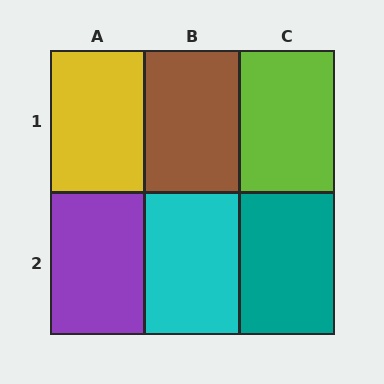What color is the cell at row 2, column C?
Teal.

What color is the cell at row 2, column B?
Cyan.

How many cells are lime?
1 cell is lime.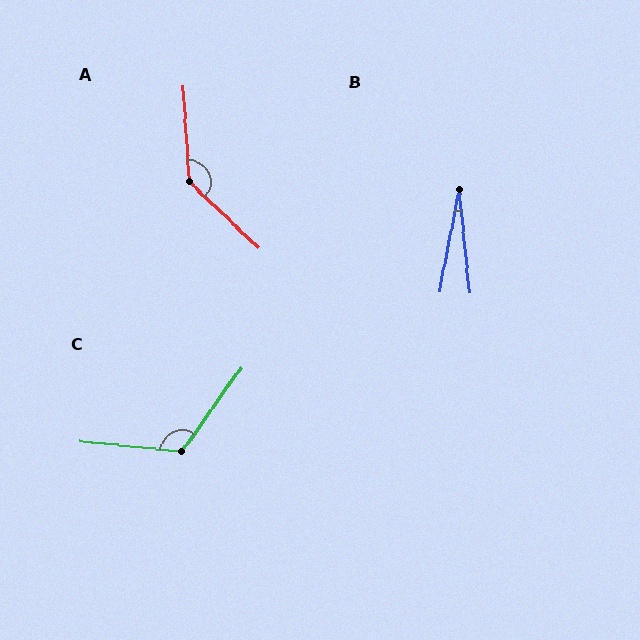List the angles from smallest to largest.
B (17°), C (120°), A (137°).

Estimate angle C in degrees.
Approximately 120 degrees.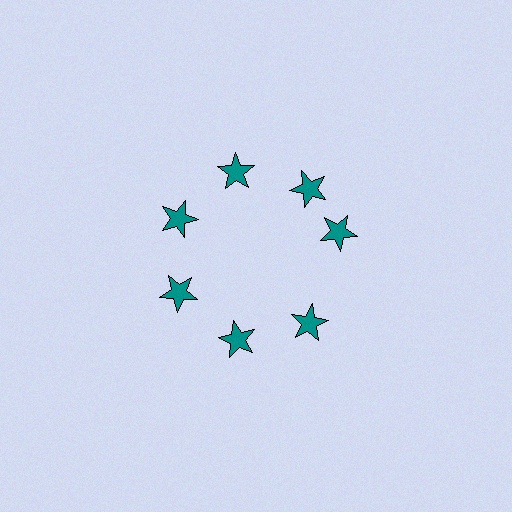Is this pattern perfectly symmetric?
No. The 7 teal stars are arranged in a ring, but one element near the 3 o'clock position is rotated out of alignment along the ring, breaking the 7-fold rotational symmetry.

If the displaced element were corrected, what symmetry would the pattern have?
It would have 7-fold rotational symmetry — the pattern would map onto itself every 51 degrees.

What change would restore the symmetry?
The symmetry would be restored by rotating it back into even spacing with its neighbors so that all 7 stars sit at equal angles and equal distance from the center.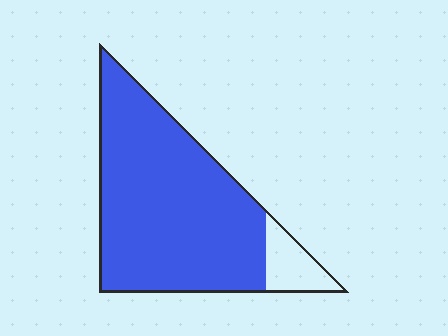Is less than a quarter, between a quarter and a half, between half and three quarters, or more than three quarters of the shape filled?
More than three quarters.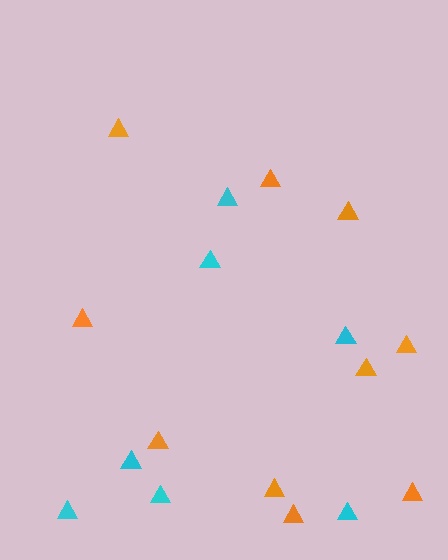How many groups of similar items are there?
There are 2 groups: one group of orange triangles (10) and one group of cyan triangles (7).